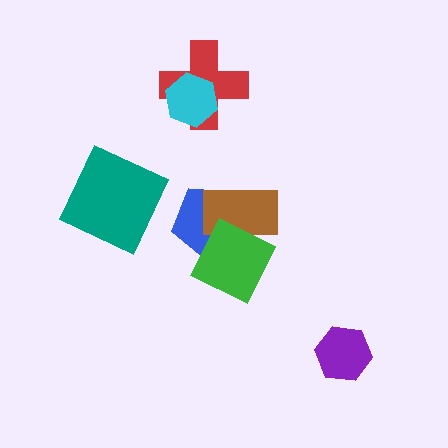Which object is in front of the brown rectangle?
The green diamond is in front of the brown rectangle.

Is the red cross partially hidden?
Yes, it is partially covered by another shape.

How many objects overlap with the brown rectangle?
2 objects overlap with the brown rectangle.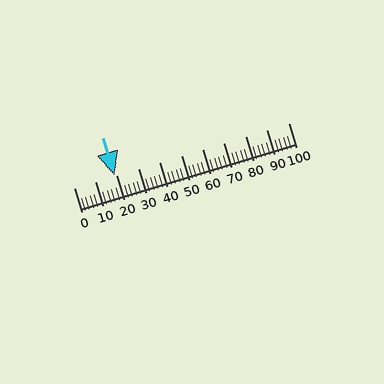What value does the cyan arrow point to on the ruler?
The cyan arrow points to approximately 19.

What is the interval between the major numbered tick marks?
The major tick marks are spaced 10 units apart.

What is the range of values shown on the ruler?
The ruler shows values from 0 to 100.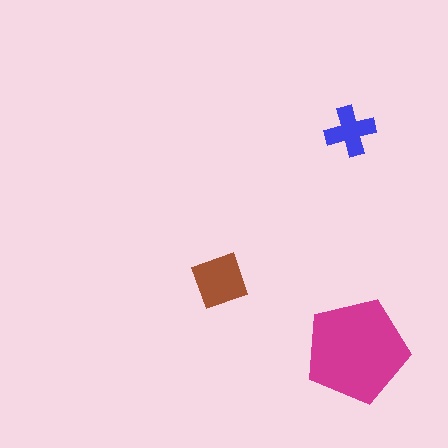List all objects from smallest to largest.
The blue cross, the brown diamond, the magenta pentagon.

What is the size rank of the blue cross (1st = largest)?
3rd.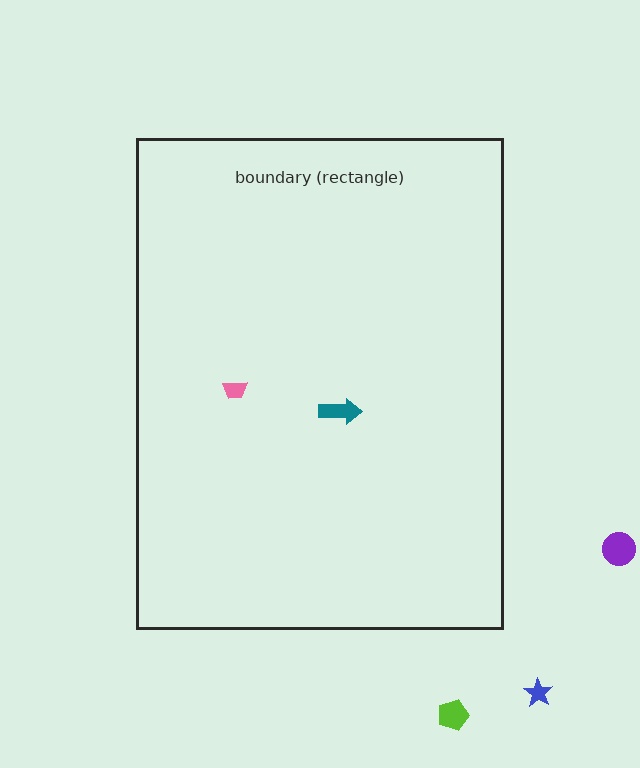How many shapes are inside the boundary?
2 inside, 3 outside.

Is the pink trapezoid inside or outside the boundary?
Inside.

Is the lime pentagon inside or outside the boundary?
Outside.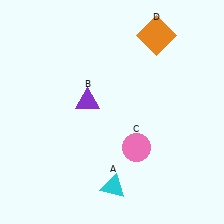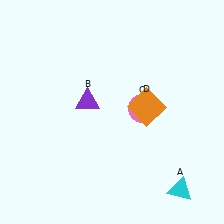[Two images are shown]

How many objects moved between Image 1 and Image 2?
3 objects moved between the two images.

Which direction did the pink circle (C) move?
The pink circle (C) moved up.